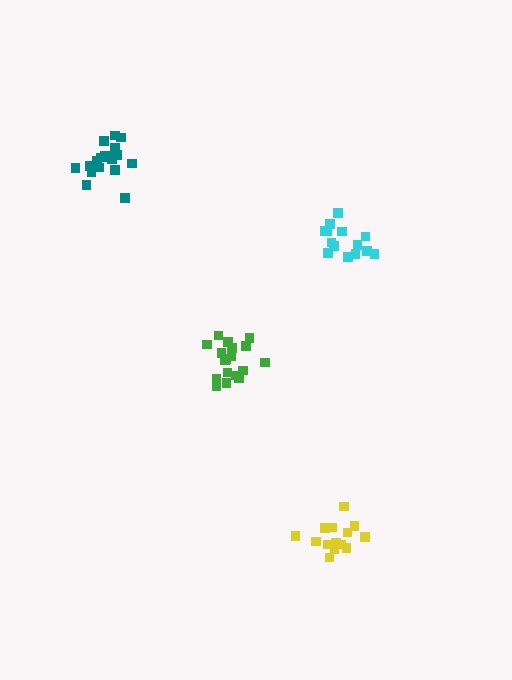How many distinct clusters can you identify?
There are 4 distinct clusters.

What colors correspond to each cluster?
The clusters are colored: green, cyan, teal, yellow.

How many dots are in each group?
Group 1: 18 dots, Group 2: 14 dots, Group 3: 19 dots, Group 4: 14 dots (65 total).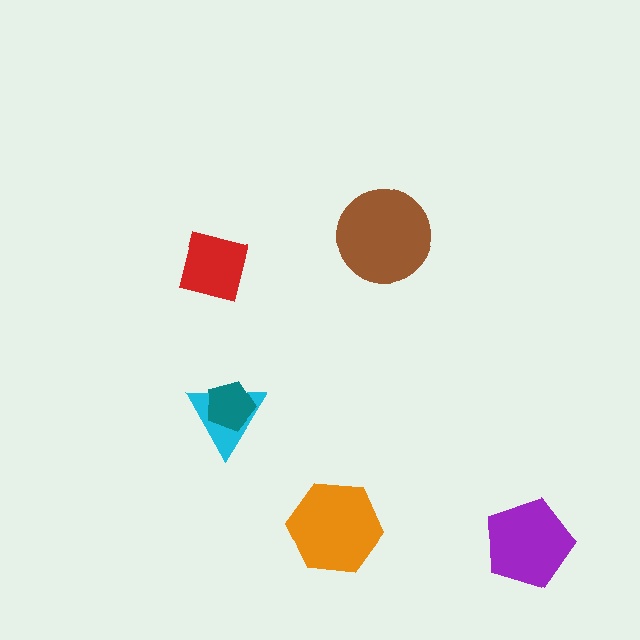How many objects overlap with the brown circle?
0 objects overlap with the brown circle.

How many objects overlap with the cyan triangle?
1 object overlaps with the cyan triangle.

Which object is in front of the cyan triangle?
The teal pentagon is in front of the cyan triangle.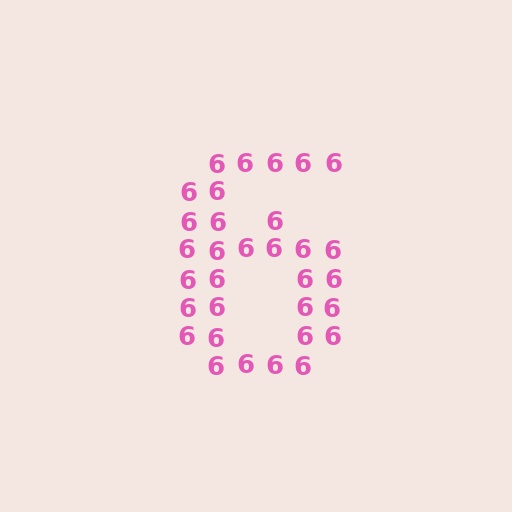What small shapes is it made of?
It is made of small digit 6's.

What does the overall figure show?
The overall figure shows the digit 6.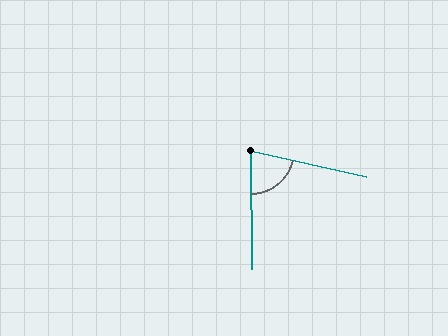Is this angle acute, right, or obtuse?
It is acute.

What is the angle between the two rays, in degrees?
Approximately 77 degrees.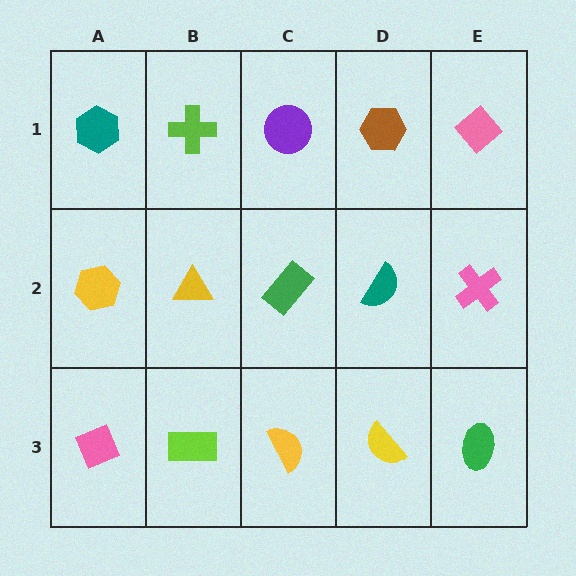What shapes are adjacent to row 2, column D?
A brown hexagon (row 1, column D), a yellow semicircle (row 3, column D), a green rectangle (row 2, column C), a pink cross (row 2, column E).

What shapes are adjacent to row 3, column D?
A teal semicircle (row 2, column D), a yellow semicircle (row 3, column C), a green ellipse (row 3, column E).